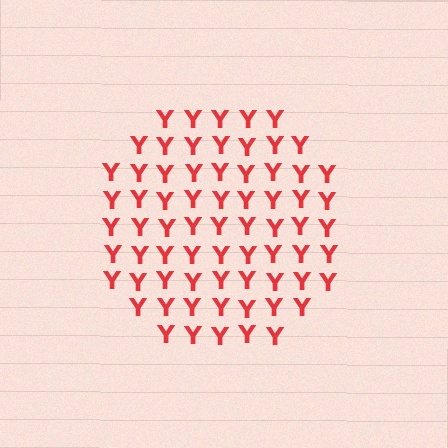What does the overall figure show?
The overall figure shows a circle.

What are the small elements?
The small elements are letter Y's.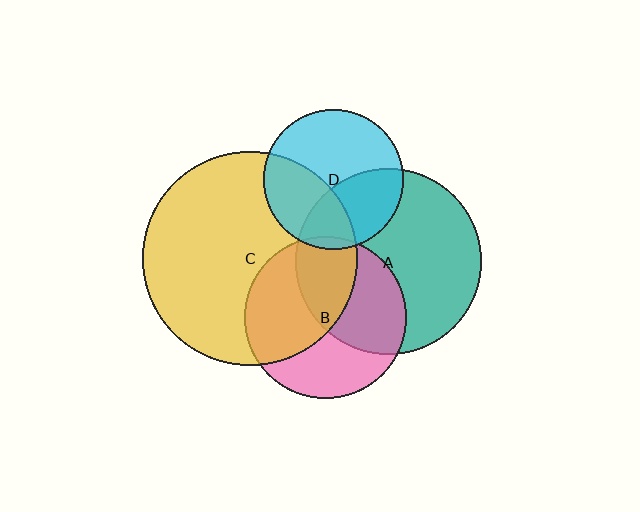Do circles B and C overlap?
Yes.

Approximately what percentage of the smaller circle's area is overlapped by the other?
Approximately 50%.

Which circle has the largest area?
Circle C (yellow).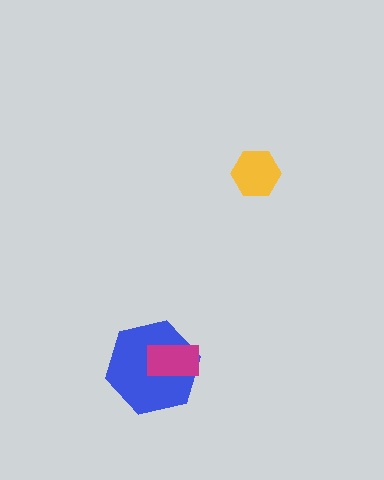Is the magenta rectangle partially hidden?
No, no other shape covers it.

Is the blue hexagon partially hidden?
Yes, it is partially covered by another shape.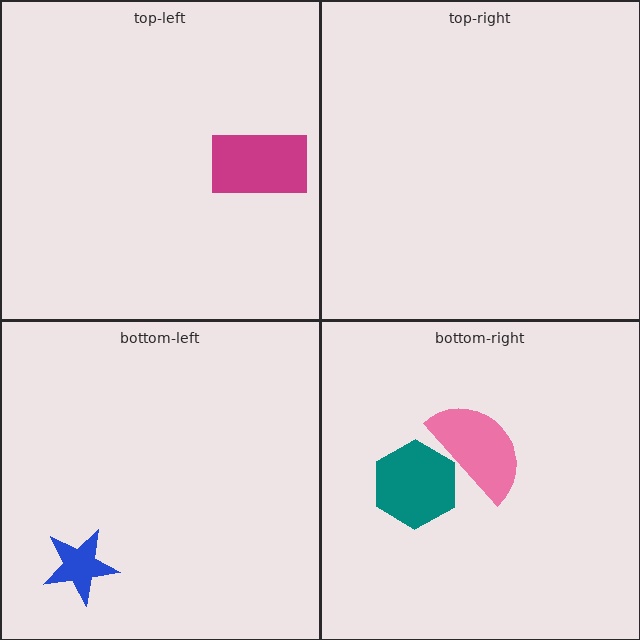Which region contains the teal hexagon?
The bottom-right region.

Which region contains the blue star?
The bottom-left region.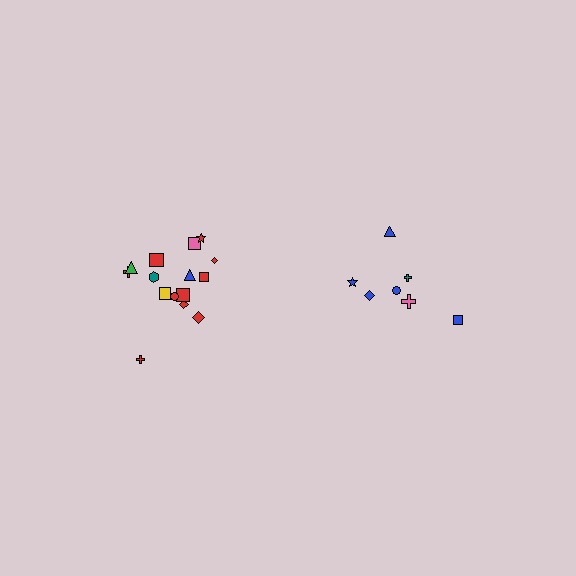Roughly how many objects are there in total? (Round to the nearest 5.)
Roughly 20 objects in total.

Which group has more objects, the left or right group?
The left group.